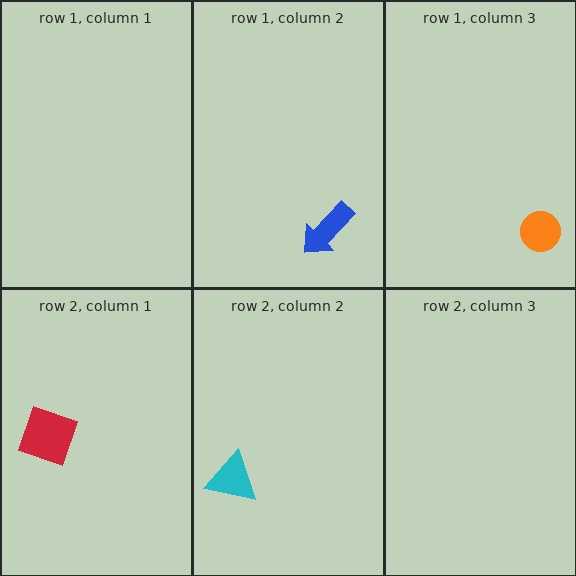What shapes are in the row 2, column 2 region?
The cyan triangle.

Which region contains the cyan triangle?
The row 2, column 2 region.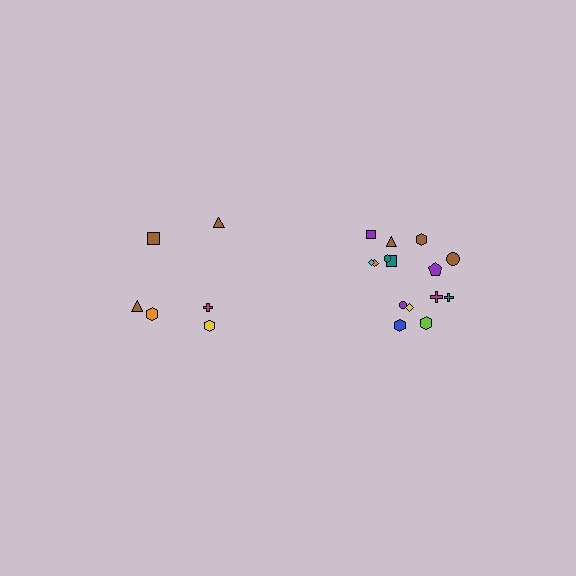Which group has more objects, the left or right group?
The right group.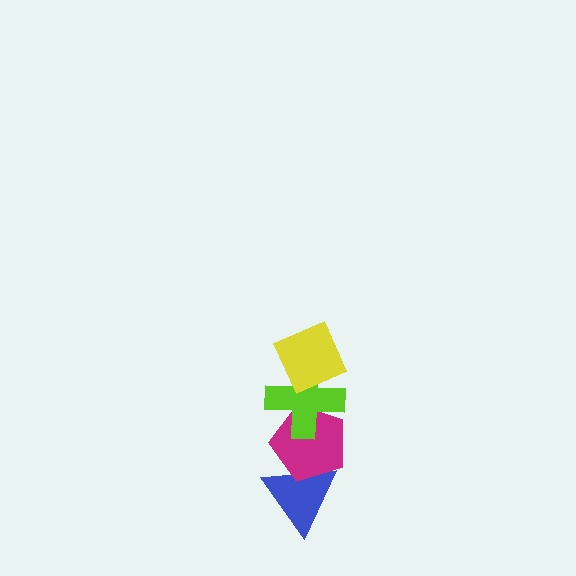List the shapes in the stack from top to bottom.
From top to bottom: the yellow diamond, the lime cross, the magenta pentagon, the blue triangle.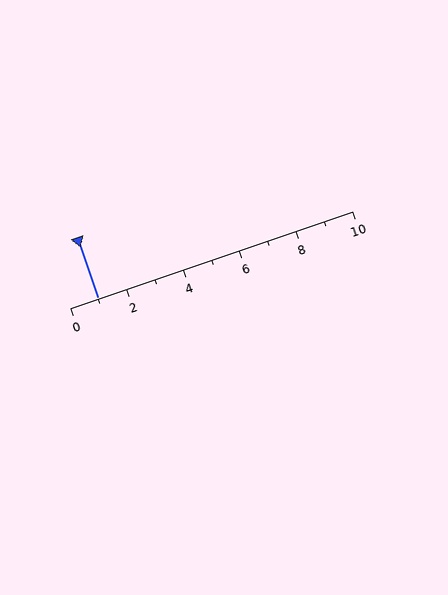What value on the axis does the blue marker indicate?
The marker indicates approximately 1.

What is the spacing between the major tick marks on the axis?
The major ticks are spaced 2 apart.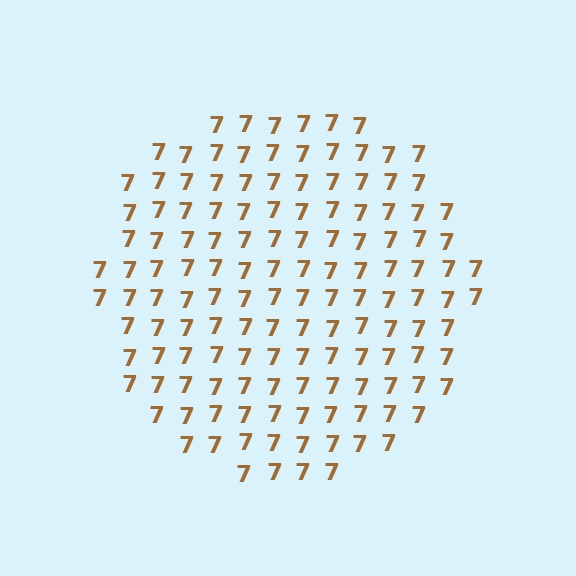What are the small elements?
The small elements are digit 7's.